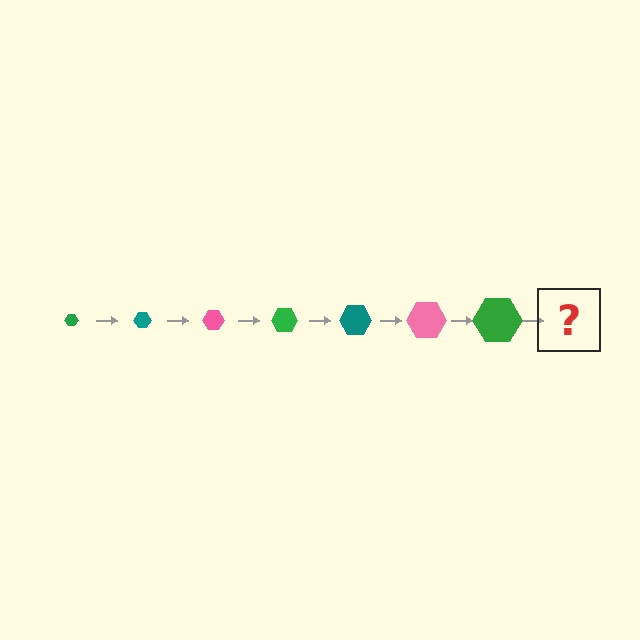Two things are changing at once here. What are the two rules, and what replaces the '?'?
The two rules are that the hexagon grows larger each step and the color cycles through green, teal, and pink. The '?' should be a teal hexagon, larger than the previous one.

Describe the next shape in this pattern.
It should be a teal hexagon, larger than the previous one.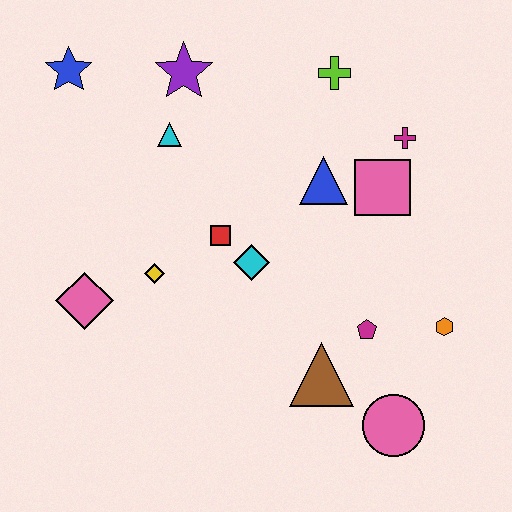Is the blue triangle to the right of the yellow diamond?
Yes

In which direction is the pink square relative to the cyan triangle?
The pink square is to the right of the cyan triangle.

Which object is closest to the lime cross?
The magenta cross is closest to the lime cross.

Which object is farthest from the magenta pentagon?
The blue star is farthest from the magenta pentagon.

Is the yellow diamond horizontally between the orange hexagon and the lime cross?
No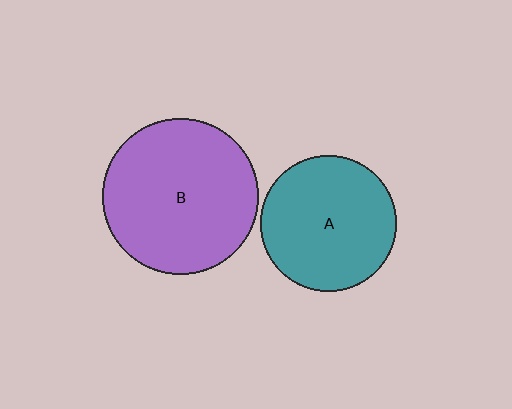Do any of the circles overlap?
No, none of the circles overlap.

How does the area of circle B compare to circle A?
Approximately 1.3 times.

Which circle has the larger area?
Circle B (purple).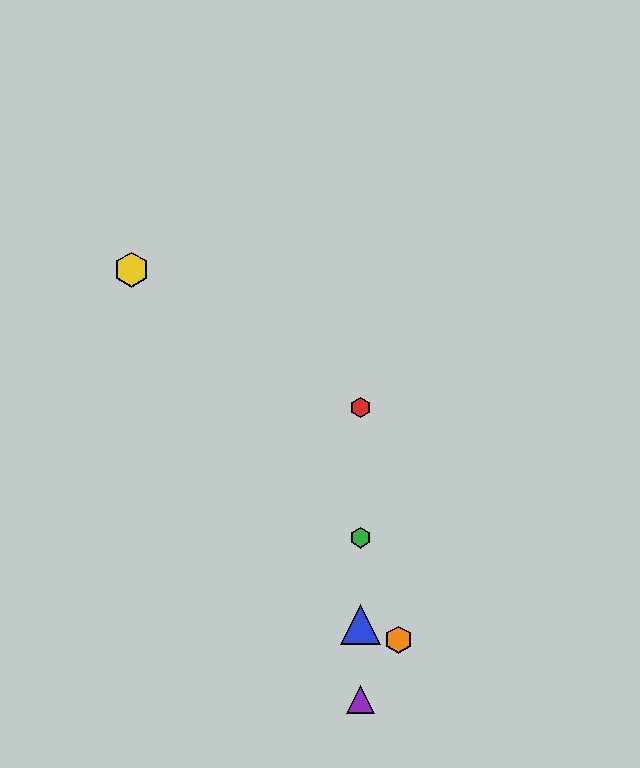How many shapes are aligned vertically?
4 shapes (the red hexagon, the blue triangle, the green hexagon, the purple triangle) are aligned vertically.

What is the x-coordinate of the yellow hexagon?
The yellow hexagon is at x≈131.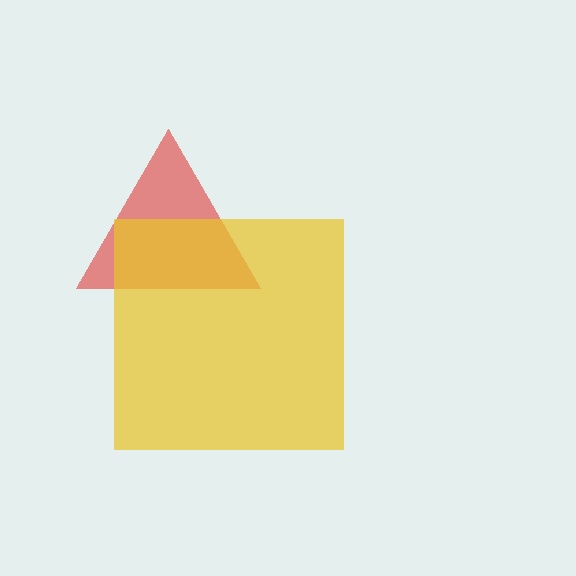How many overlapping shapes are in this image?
There are 2 overlapping shapes in the image.